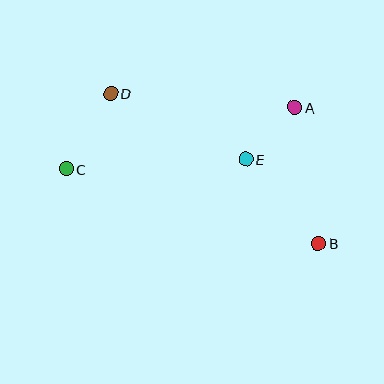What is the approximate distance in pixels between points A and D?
The distance between A and D is approximately 185 pixels.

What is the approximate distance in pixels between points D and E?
The distance between D and E is approximately 150 pixels.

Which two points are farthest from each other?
Points B and C are farthest from each other.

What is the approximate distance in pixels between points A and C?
The distance between A and C is approximately 237 pixels.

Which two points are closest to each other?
Points A and E are closest to each other.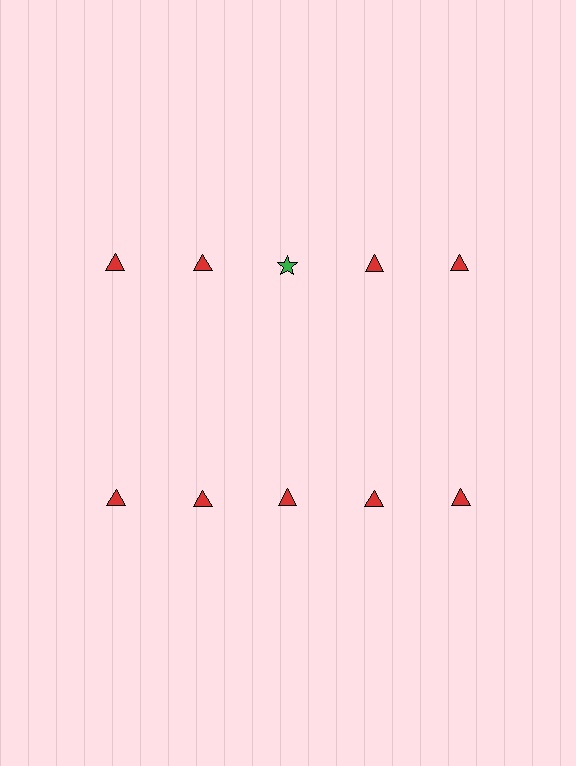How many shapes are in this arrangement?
There are 10 shapes arranged in a grid pattern.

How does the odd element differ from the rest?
It differs in both color (green instead of red) and shape (star instead of triangle).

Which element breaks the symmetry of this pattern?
The green star in the top row, center column breaks the symmetry. All other shapes are red triangles.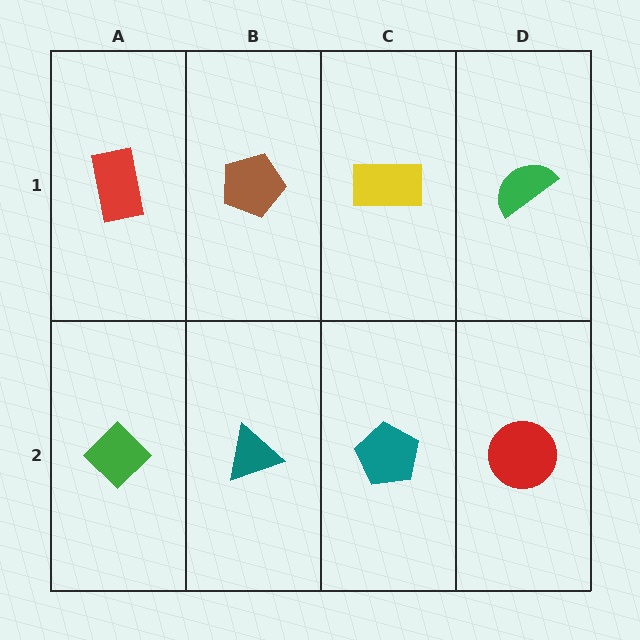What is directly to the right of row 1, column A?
A brown pentagon.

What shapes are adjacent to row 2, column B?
A brown pentagon (row 1, column B), a green diamond (row 2, column A), a teal pentagon (row 2, column C).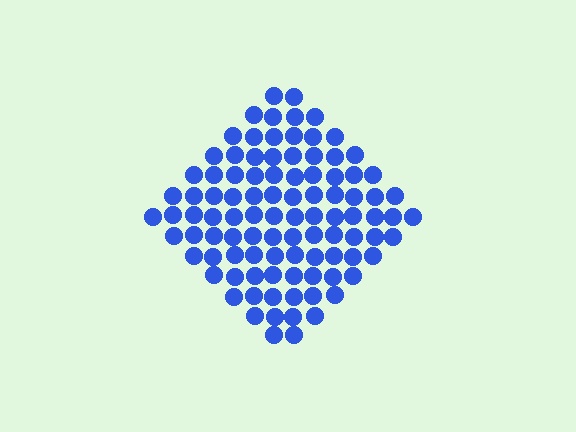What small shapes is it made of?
It is made of small circles.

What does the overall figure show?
The overall figure shows a diamond.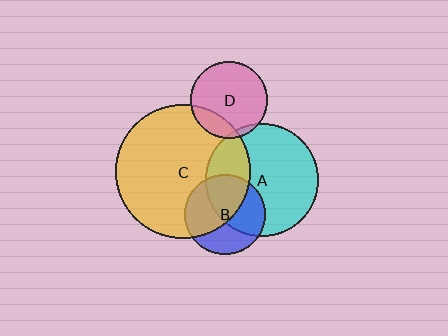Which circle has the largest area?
Circle C (yellow).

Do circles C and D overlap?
Yes.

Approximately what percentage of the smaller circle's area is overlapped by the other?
Approximately 20%.